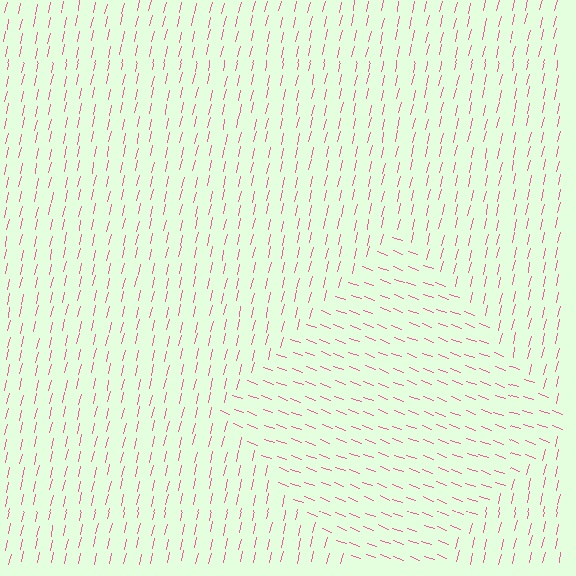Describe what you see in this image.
The image is filled with small pink line segments. A diamond region in the image has lines oriented differently from the surrounding lines, creating a visible texture boundary.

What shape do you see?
I see a diamond.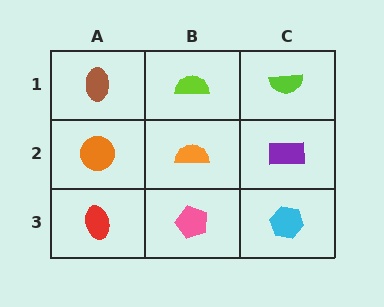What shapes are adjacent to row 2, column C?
A lime semicircle (row 1, column C), a cyan hexagon (row 3, column C), an orange semicircle (row 2, column B).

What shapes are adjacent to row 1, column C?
A purple rectangle (row 2, column C), a lime semicircle (row 1, column B).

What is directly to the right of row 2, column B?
A purple rectangle.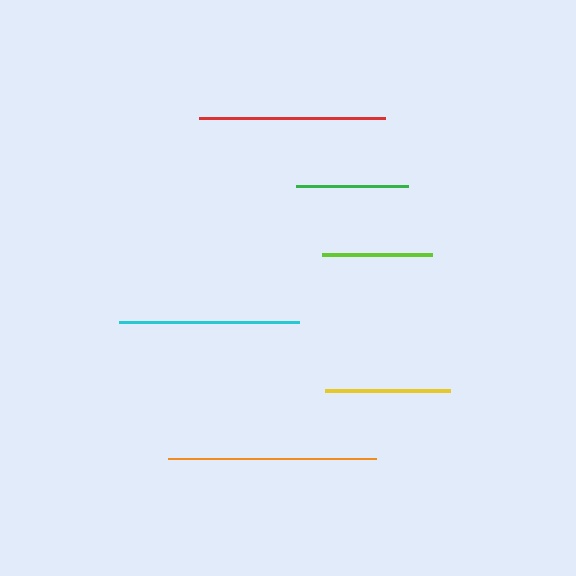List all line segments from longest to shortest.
From longest to shortest: orange, red, cyan, yellow, green, lime.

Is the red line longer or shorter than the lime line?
The red line is longer than the lime line.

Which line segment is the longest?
The orange line is the longest at approximately 208 pixels.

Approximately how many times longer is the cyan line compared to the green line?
The cyan line is approximately 1.6 times the length of the green line.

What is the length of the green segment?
The green segment is approximately 112 pixels long.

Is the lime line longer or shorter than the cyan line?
The cyan line is longer than the lime line.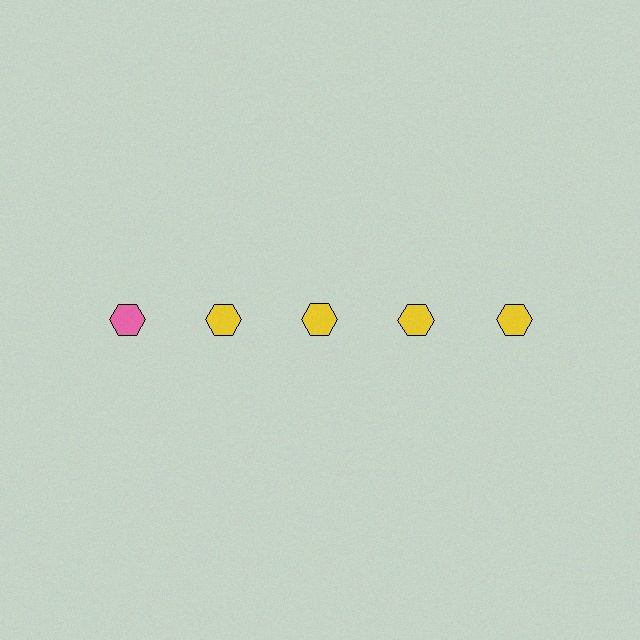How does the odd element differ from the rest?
It has a different color: pink instead of yellow.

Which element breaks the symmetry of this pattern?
The pink hexagon in the top row, leftmost column breaks the symmetry. All other shapes are yellow hexagons.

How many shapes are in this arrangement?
There are 5 shapes arranged in a grid pattern.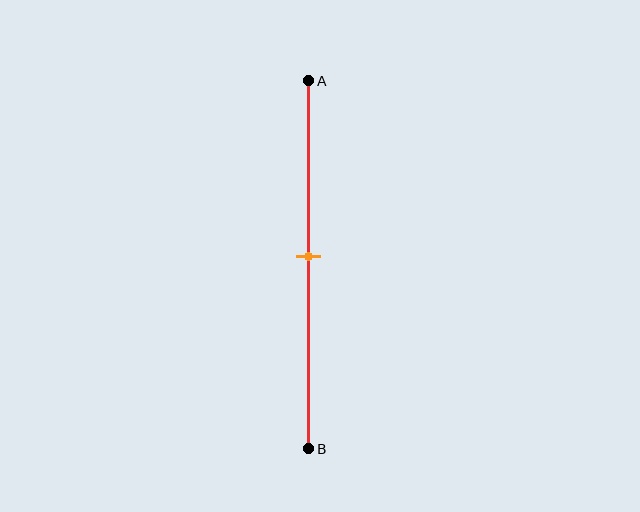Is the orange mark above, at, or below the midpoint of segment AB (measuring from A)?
The orange mark is approximately at the midpoint of segment AB.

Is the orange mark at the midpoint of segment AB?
Yes, the mark is approximately at the midpoint.